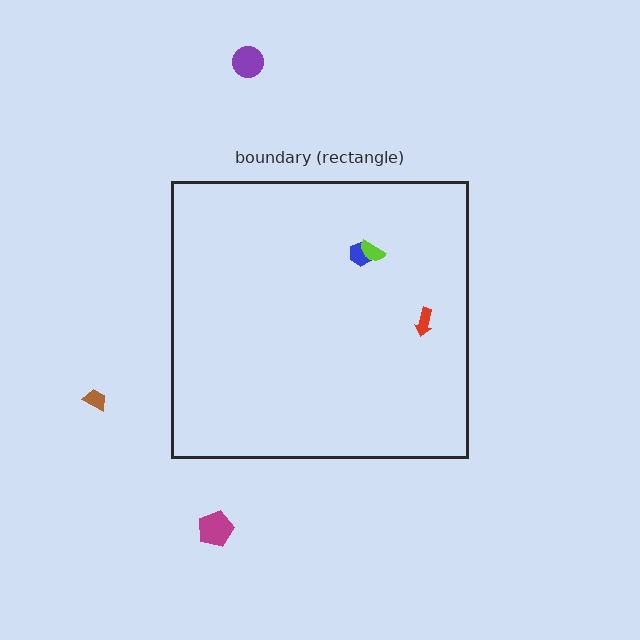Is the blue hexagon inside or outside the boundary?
Inside.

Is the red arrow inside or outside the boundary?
Inside.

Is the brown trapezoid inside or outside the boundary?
Outside.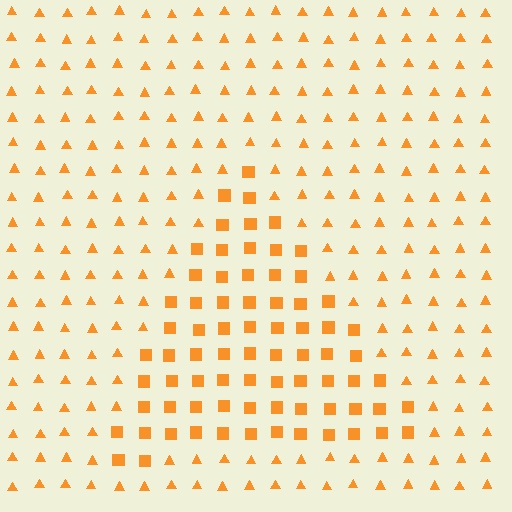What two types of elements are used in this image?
The image uses squares inside the triangle region and triangles outside it.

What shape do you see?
I see a triangle.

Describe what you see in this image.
The image is filled with small orange elements arranged in a uniform grid. A triangle-shaped region contains squares, while the surrounding area contains triangles. The boundary is defined purely by the change in element shape.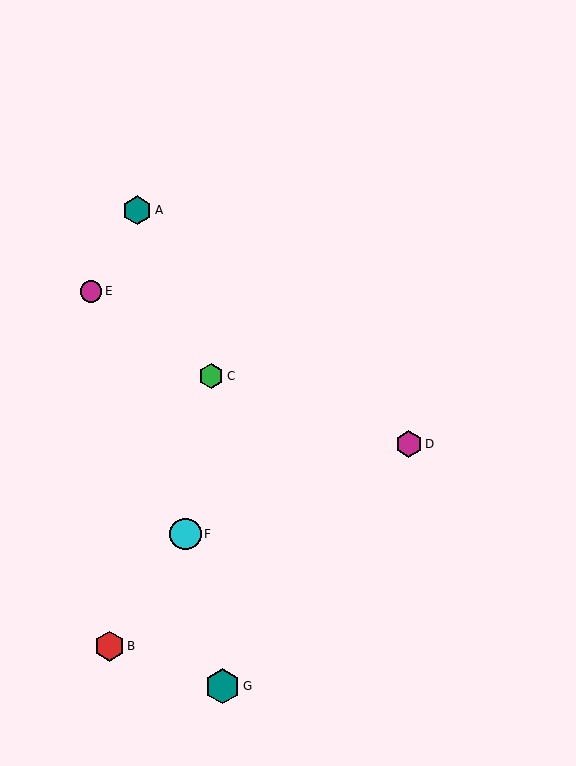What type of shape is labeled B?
Shape B is a red hexagon.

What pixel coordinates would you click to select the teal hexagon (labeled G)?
Click at (222, 686) to select the teal hexagon G.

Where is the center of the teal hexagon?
The center of the teal hexagon is at (222, 686).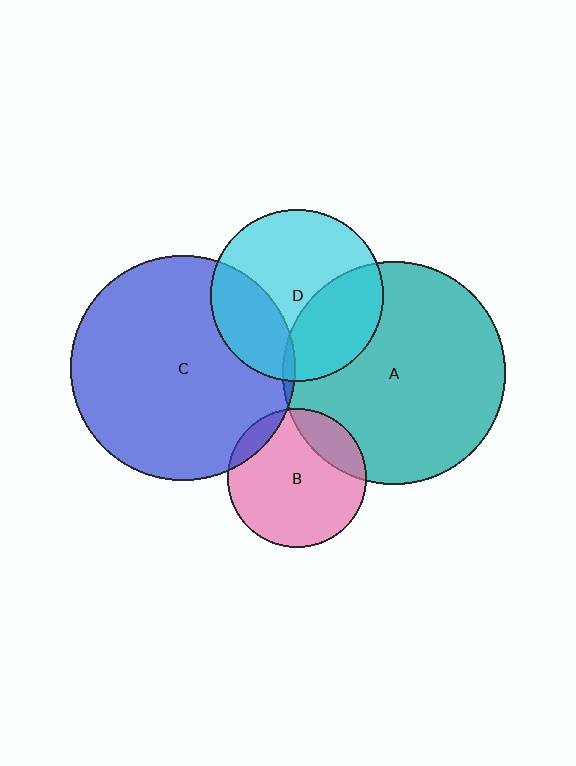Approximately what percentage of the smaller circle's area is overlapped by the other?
Approximately 25%.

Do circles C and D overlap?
Yes.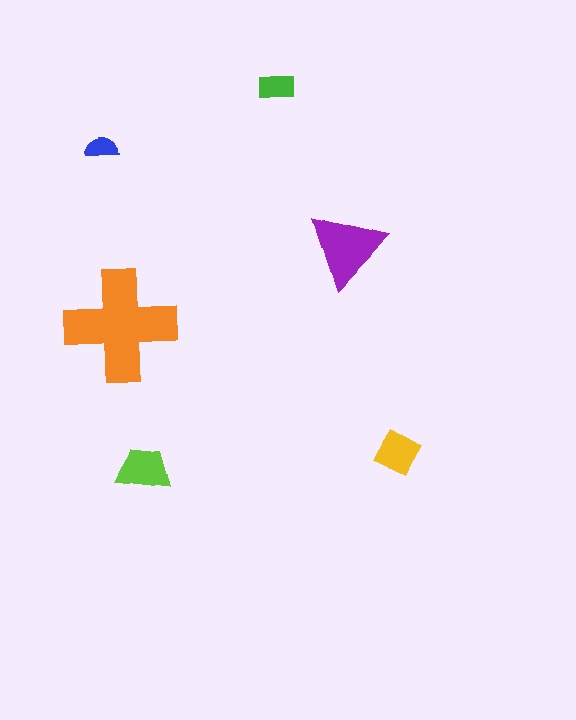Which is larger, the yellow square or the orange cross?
The orange cross.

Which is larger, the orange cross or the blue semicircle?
The orange cross.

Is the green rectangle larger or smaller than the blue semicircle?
Larger.